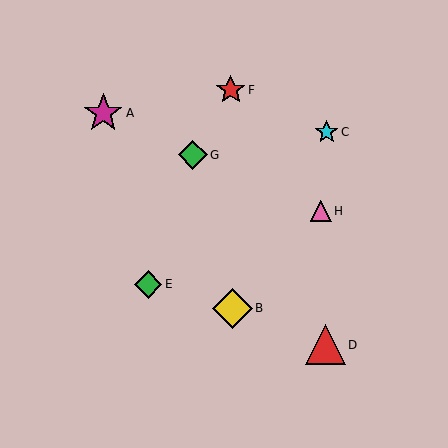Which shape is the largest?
The yellow diamond (labeled B) is the largest.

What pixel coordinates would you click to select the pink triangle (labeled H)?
Click at (321, 211) to select the pink triangle H.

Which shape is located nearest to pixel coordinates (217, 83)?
The red star (labeled F) at (231, 90) is nearest to that location.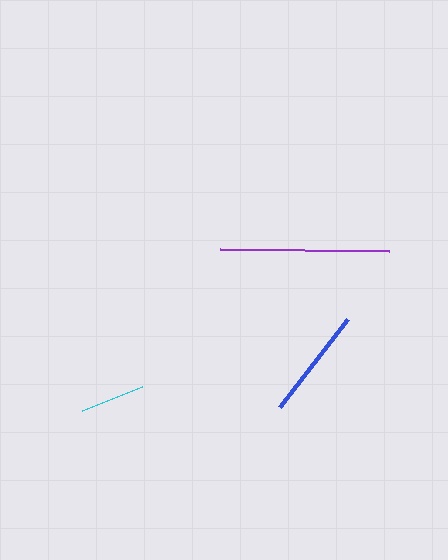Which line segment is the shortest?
The cyan line is the shortest at approximately 65 pixels.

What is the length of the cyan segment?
The cyan segment is approximately 65 pixels long.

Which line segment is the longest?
The purple line is the longest at approximately 169 pixels.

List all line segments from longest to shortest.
From longest to shortest: purple, blue, cyan.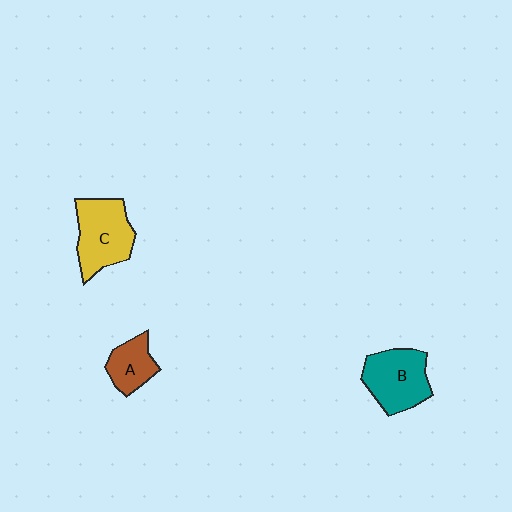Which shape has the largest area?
Shape C (yellow).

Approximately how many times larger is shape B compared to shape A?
Approximately 1.7 times.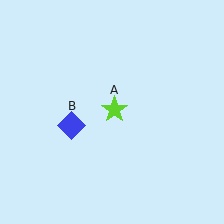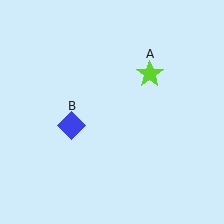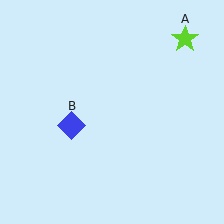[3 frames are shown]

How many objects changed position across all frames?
1 object changed position: lime star (object A).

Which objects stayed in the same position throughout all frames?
Blue diamond (object B) remained stationary.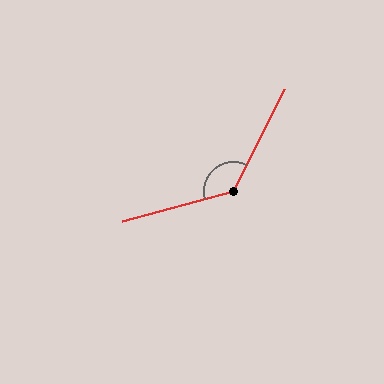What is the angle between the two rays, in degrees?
Approximately 132 degrees.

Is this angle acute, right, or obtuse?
It is obtuse.